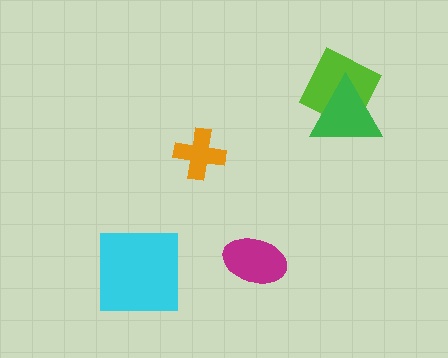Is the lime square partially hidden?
Yes, it is partially covered by another shape.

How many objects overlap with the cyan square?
0 objects overlap with the cyan square.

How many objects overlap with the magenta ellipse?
0 objects overlap with the magenta ellipse.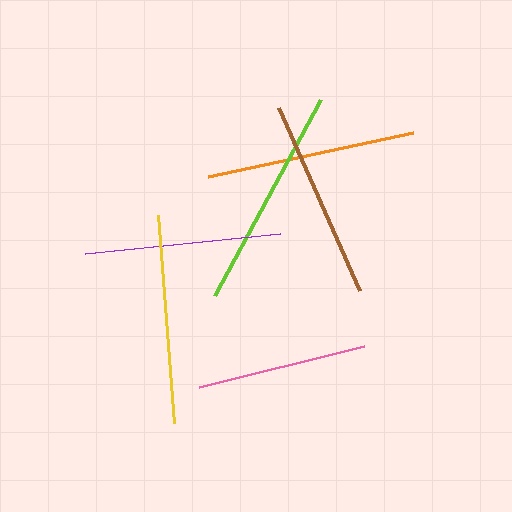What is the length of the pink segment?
The pink segment is approximately 170 pixels long.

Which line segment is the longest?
The lime line is the longest at approximately 223 pixels.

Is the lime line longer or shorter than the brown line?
The lime line is longer than the brown line.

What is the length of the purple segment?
The purple segment is approximately 196 pixels long.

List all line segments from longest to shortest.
From longest to shortest: lime, orange, yellow, brown, purple, pink.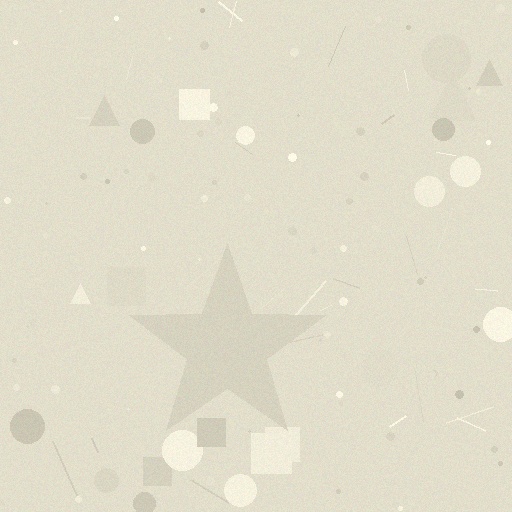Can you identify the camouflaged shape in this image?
The camouflaged shape is a star.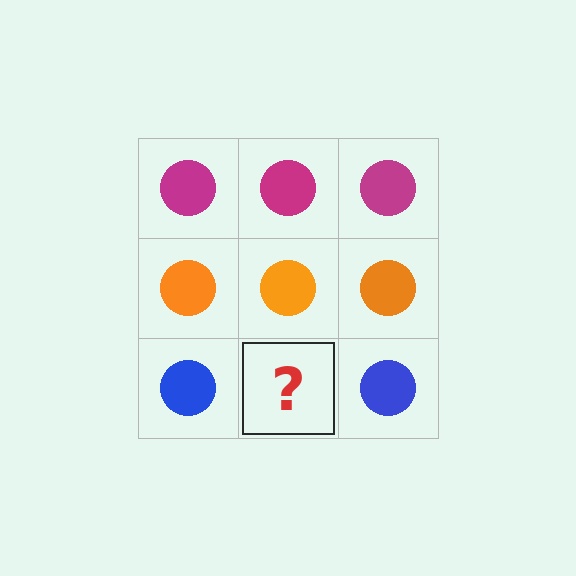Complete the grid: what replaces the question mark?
The question mark should be replaced with a blue circle.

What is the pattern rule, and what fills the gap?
The rule is that each row has a consistent color. The gap should be filled with a blue circle.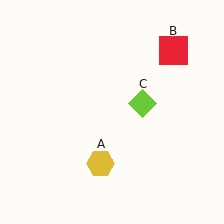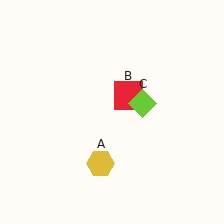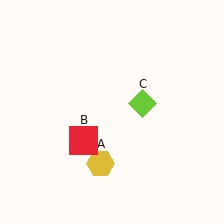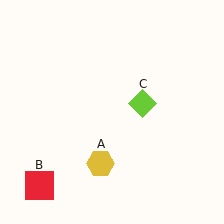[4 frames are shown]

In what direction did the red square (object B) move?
The red square (object B) moved down and to the left.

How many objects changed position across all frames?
1 object changed position: red square (object B).